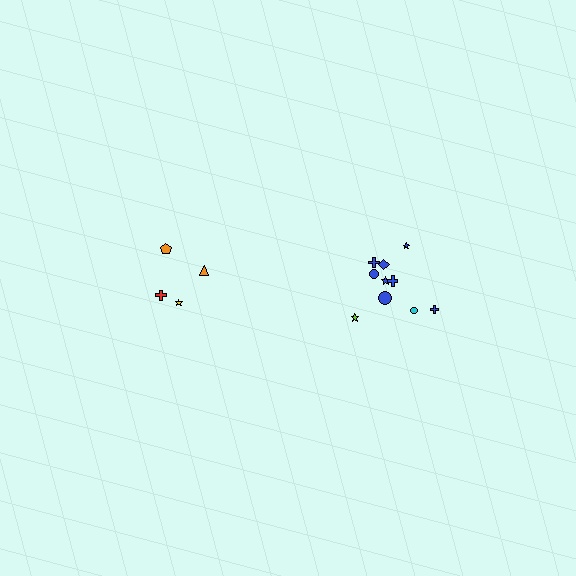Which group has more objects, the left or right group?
The right group.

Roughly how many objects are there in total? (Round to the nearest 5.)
Roughly 15 objects in total.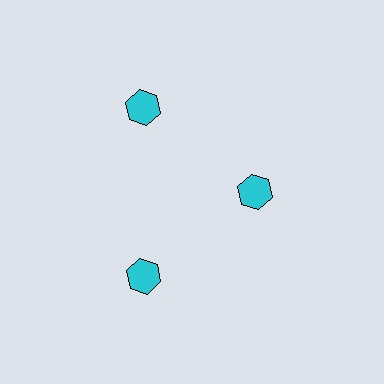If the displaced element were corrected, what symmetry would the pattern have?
It would have 3-fold rotational symmetry — the pattern would map onto itself every 120 degrees.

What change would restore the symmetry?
The symmetry would be restored by moving it outward, back onto the ring so that all 3 hexagons sit at equal angles and equal distance from the center.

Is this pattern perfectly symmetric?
No. The 3 cyan hexagons are arranged in a ring, but one element near the 3 o'clock position is pulled inward toward the center, breaking the 3-fold rotational symmetry.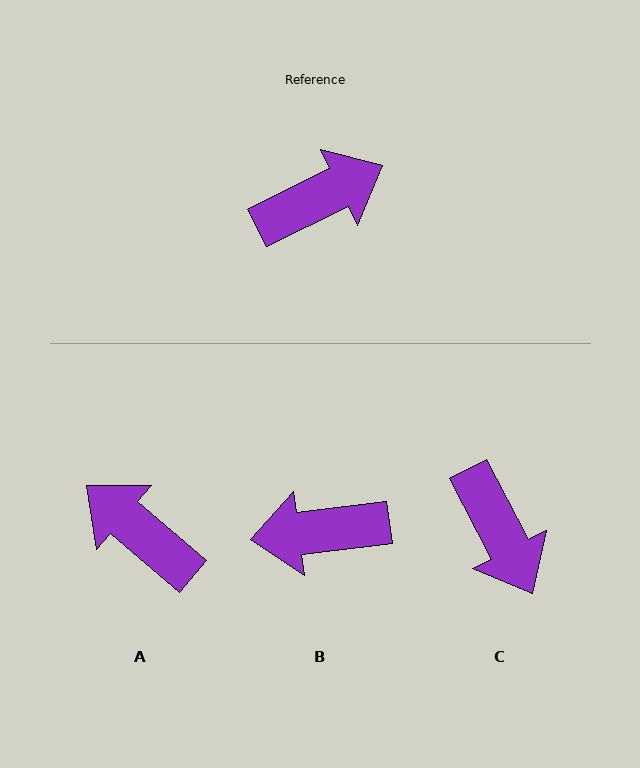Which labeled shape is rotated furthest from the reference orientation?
B, about 161 degrees away.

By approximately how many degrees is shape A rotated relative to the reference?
Approximately 113 degrees counter-clockwise.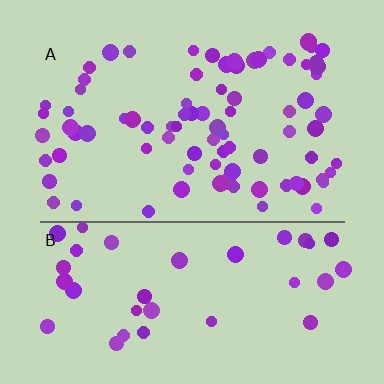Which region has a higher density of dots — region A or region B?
A (the top).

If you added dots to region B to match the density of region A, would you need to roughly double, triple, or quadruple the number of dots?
Approximately double.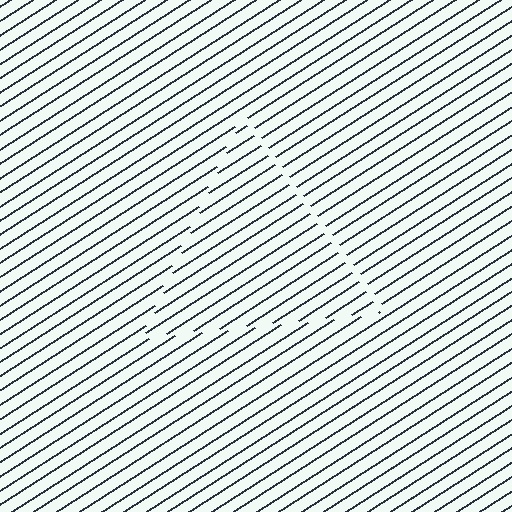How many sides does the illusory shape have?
3 sides — the line-ends trace a triangle.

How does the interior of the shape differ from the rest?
The interior of the shape contains the same grating, shifted by half a period — the contour is defined by the phase discontinuity where line-ends from the inner and outer gratings abut.